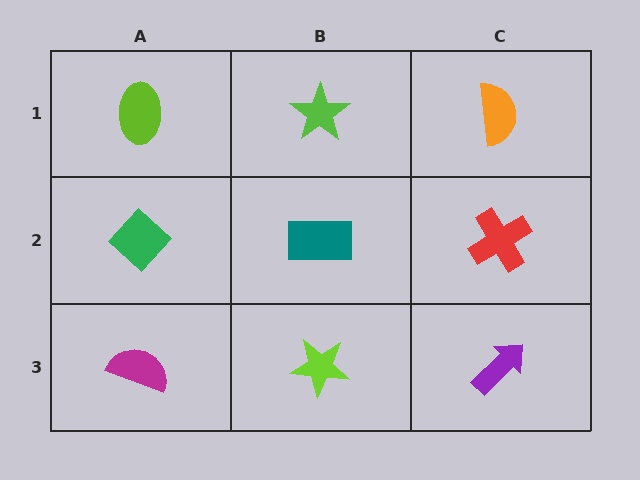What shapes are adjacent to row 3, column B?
A teal rectangle (row 2, column B), a magenta semicircle (row 3, column A), a purple arrow (row 3, column C).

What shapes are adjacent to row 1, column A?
A green diamond (row 2, column A), a lime star (row 1, column B).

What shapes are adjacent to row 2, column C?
An orange semicircle (row 1, column C), a purple arrow (row 3, column C), a teal rectangle (row 2, column B).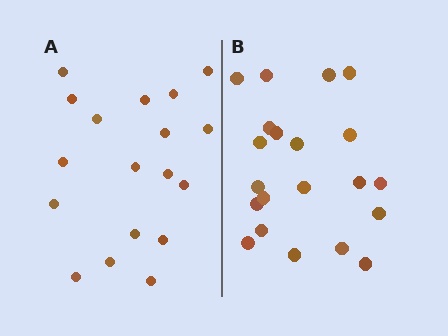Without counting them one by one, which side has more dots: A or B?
Region B (the right region) has more dots.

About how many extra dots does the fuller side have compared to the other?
Region B has just a few more — roughly 2 or 3 more dots than region A.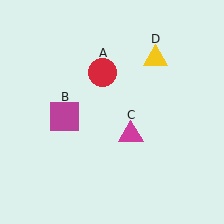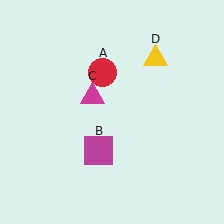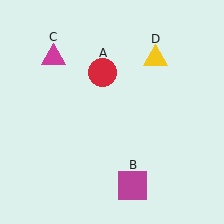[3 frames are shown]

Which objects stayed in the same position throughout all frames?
Red circle (object A) and yellow triangle (object D) remained stationary.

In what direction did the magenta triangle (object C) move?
The magenta triangle (object C) moved up and to the left.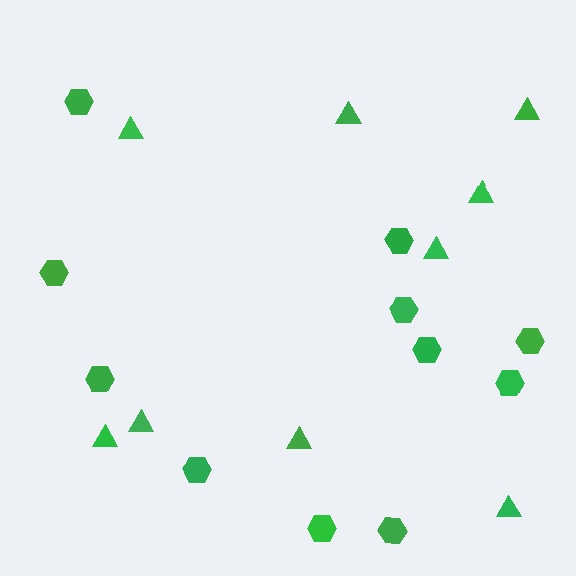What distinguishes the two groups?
There are 2 groups: one group of triangles (9) and one group of hexagons (11).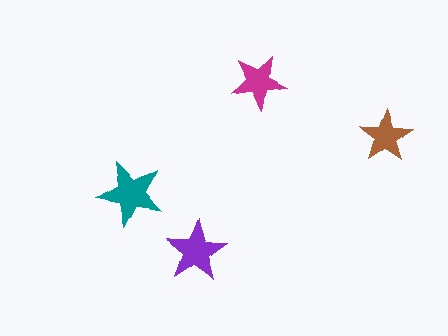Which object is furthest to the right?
The brown star is rightmost.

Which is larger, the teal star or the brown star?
The teal one.